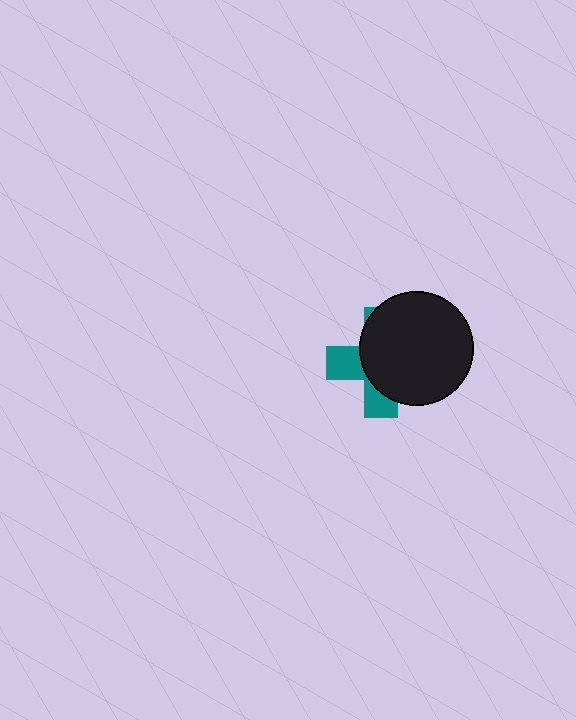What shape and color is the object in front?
The object in front is a black circle.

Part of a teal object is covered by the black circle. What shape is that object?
It is a cross.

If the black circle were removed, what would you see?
You would see the complete teal cross.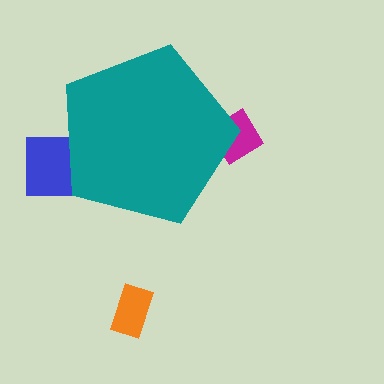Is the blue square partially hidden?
Yes, the blue square is partially hidden behind the teal pentagon.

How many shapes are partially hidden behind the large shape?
2 shapes are partially hidden.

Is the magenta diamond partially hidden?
Yes, the magenta diamond is partially hidden behind the teal pentagon.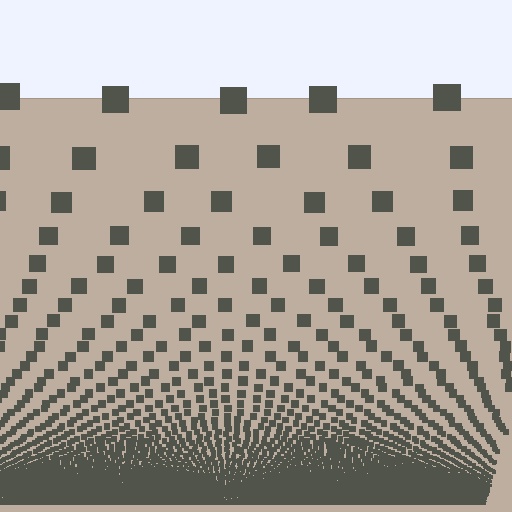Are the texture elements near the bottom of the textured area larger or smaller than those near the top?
Smaller. The gradient is inverted — elements near the bottom are smaller and denser.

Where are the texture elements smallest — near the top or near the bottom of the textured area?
Near the bottom.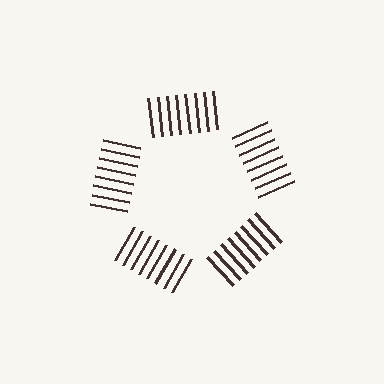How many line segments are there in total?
40 — 8 along each of the 5 edges.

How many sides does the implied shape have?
5 sides — the line-ends trace a pentagon.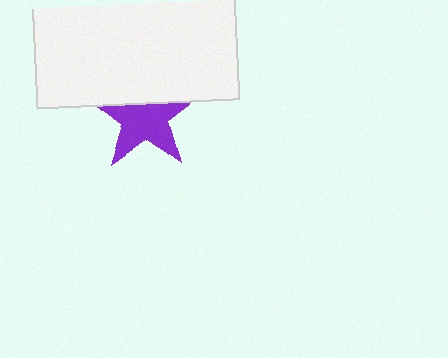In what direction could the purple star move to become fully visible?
The purple star could move down. That would shift it out from behind the white rectangle entirely.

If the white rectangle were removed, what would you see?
You would see the complete purple star.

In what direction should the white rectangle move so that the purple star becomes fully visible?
The white rectangle should move up. That is the shortest direction to clear the overlap and leave the purple star fully visible.